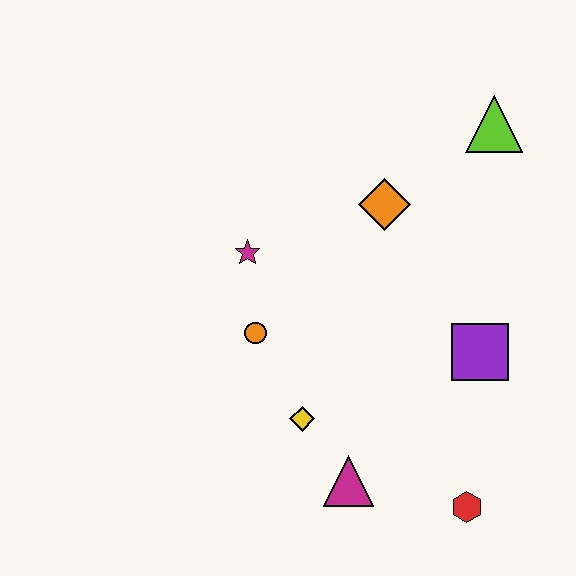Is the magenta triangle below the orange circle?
Yes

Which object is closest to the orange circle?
The magenta star is closest to the orange circle.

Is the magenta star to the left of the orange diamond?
Yes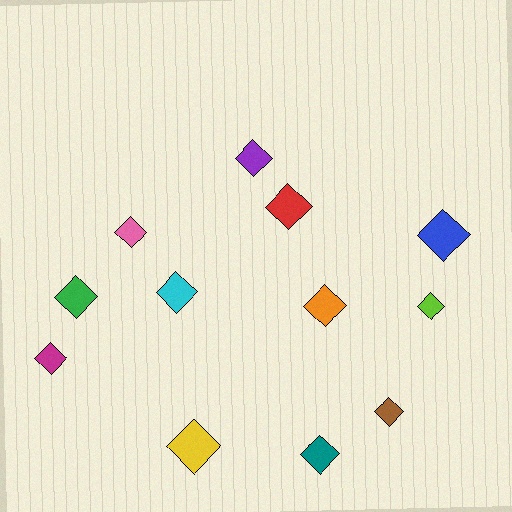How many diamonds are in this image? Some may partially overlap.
There are 12 diamonds.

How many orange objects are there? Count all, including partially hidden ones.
There is 1 orange object.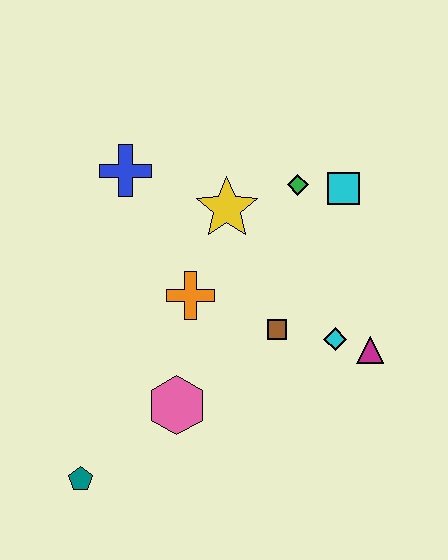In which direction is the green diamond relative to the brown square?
The green diamond is above the brown square.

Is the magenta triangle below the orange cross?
Yes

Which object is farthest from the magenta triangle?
The teal pentagon is farthest from the magenta triangle.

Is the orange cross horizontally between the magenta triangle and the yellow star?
No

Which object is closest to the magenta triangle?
The cyan diamond is closest to the magenta triangle.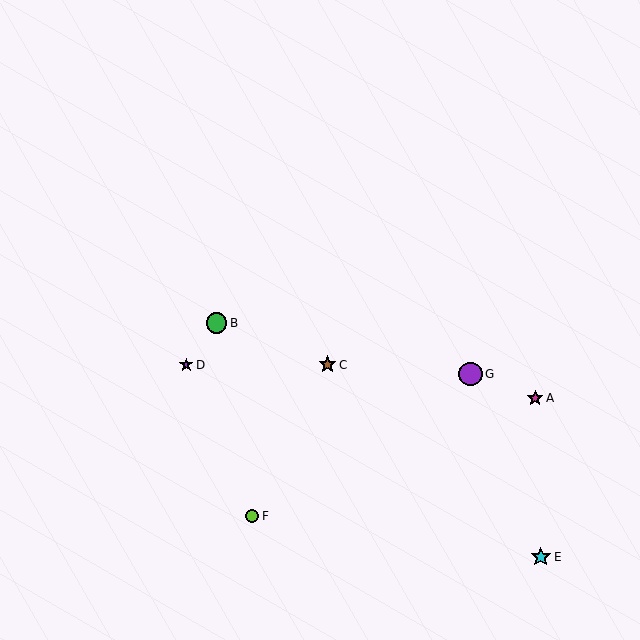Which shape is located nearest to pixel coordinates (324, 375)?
The brown star (labeled C) at (327, 365) is nearest to that location.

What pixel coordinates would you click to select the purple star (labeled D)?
Click at (186, 365) to select the purple star D.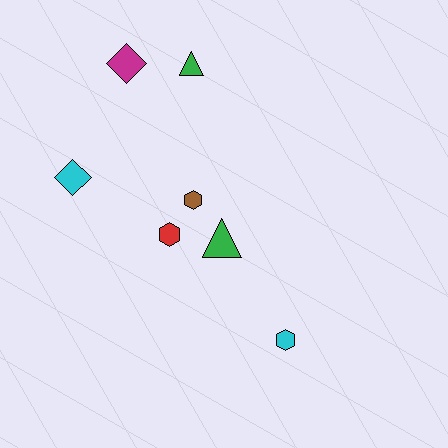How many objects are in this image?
There are 7 objects.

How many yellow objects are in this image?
There are no yellow objects.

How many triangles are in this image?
There are 2 triangles.